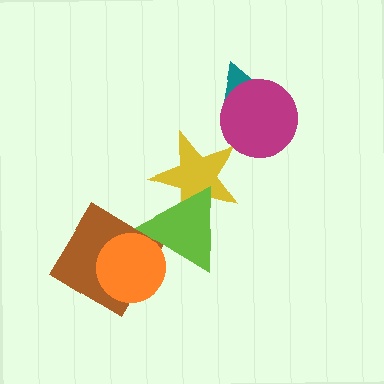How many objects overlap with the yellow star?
1 object overlaps with the yellow star.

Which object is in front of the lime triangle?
The orange circle is in front of the lime triangle.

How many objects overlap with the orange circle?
2 objects overlap with the orange circle.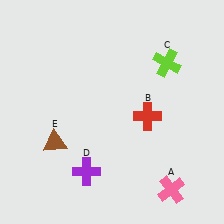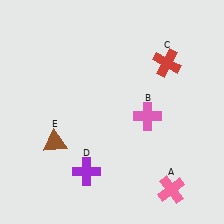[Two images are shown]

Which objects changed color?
B changed from red to pink. C changed from lime to red.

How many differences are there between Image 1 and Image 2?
There are 2 differences between the two images.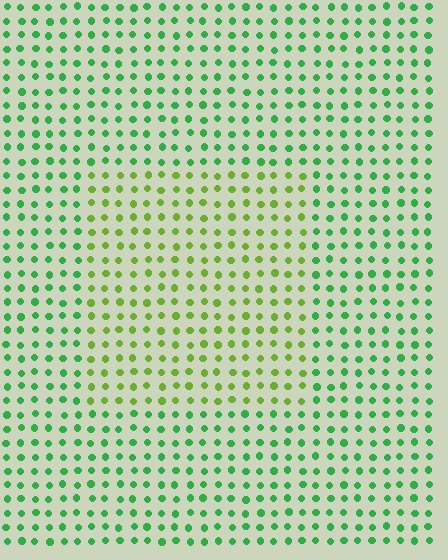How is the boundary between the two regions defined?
The boundary is defined purely by a slight shift in hue (about 40 degrees). Spacing, size, and orientation are identical on both sides.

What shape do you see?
I see a rectangle.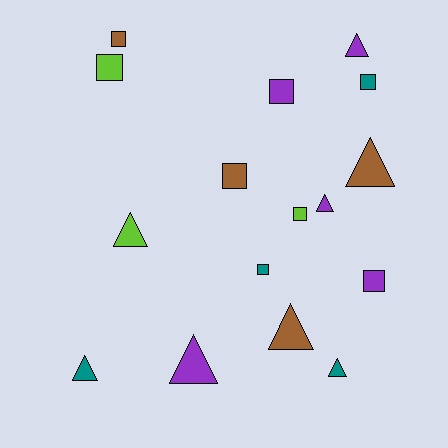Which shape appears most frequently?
Triangle, with 8 objects.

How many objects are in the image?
There are 16 objects.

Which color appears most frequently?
Purple, with 5 objects.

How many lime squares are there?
There are 2 lime squares.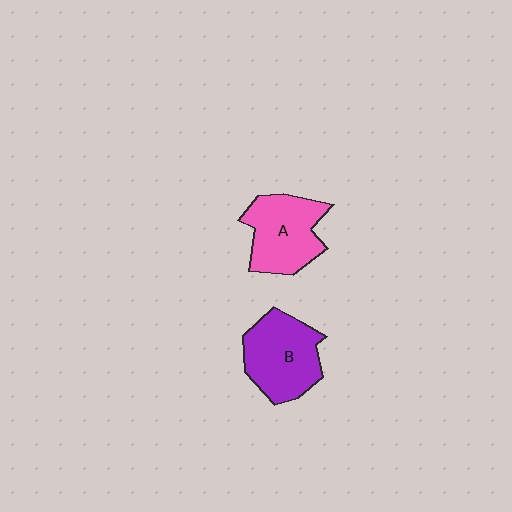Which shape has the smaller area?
Shape A (pink).